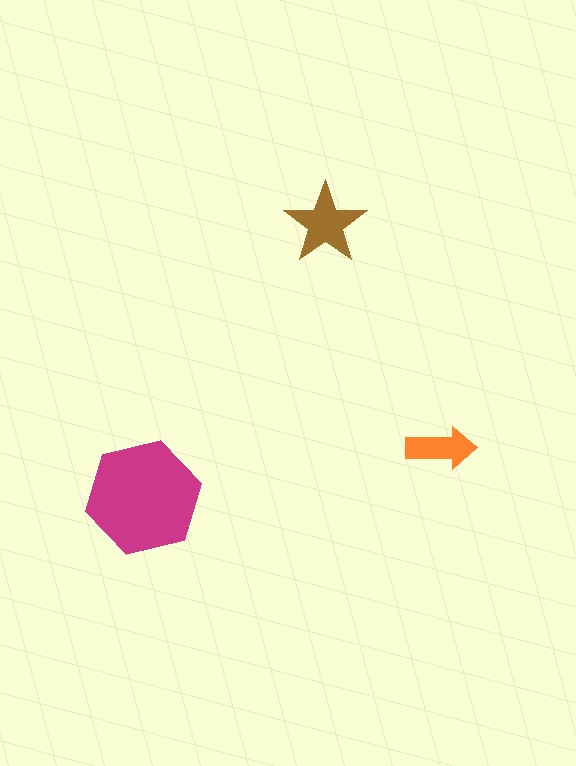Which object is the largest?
The magenta hexagon.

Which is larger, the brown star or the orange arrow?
The brown star.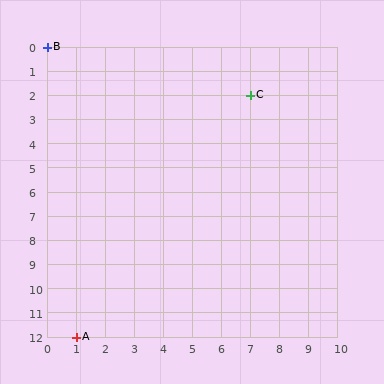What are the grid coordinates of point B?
Point B is at grid coordinates (0, 0).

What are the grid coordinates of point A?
Point A is at grid coordinates (1, 12).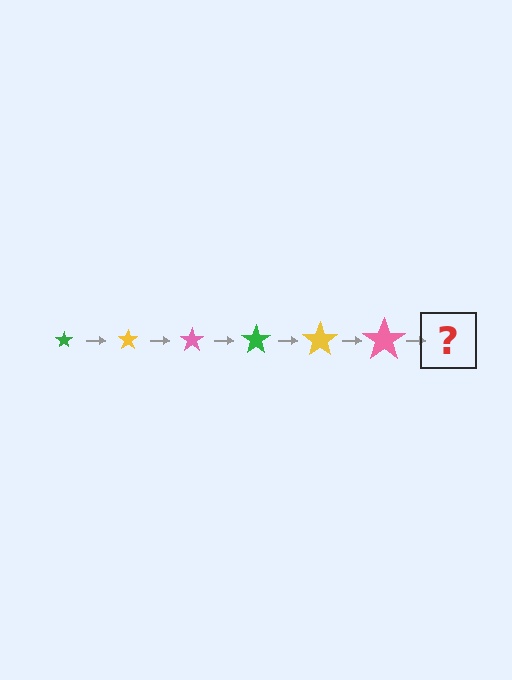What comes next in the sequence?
The next element should be a green star, larger than the previous one.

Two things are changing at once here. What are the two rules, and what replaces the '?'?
The two rules are that the star grows larger each step and the color cycles through green, yellow, and pink. The '?' should be a green star, larger than the previous one.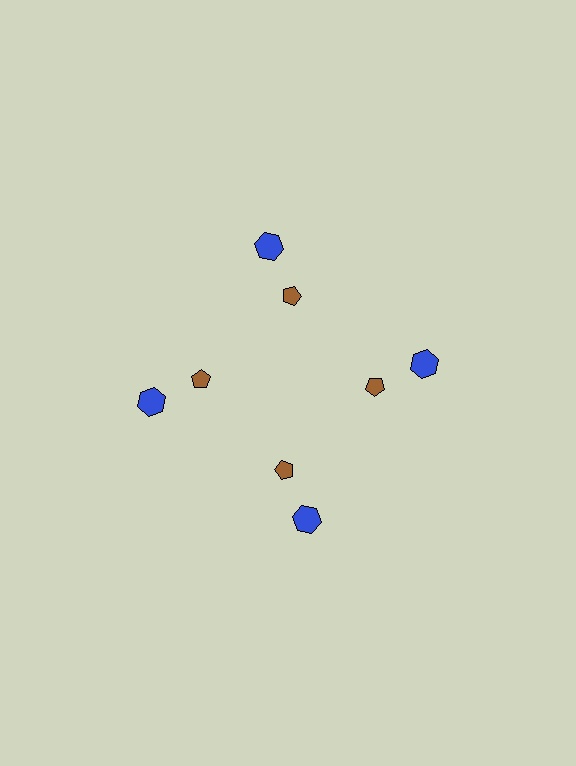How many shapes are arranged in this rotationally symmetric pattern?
There are 8 shapes, arranged in 4 groups of 2.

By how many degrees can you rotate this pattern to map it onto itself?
The pattern maps onto itself every 90 degrees of rotation.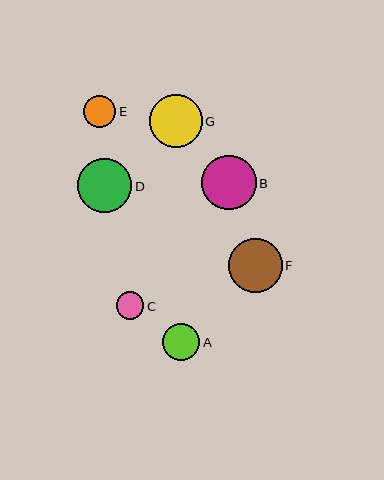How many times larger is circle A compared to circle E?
Circle A is approximately 1.2 times the size of circle E.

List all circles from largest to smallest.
From largest to smallest: D, B, F, G, A, E, C.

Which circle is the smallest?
Circle C is the smallest with a size of approximately 28 pixels.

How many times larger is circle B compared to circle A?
Circle B is approximately 1.5 times the size of circle A.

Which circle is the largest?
Circle D is the largest with a size of approximately 54 pixels.